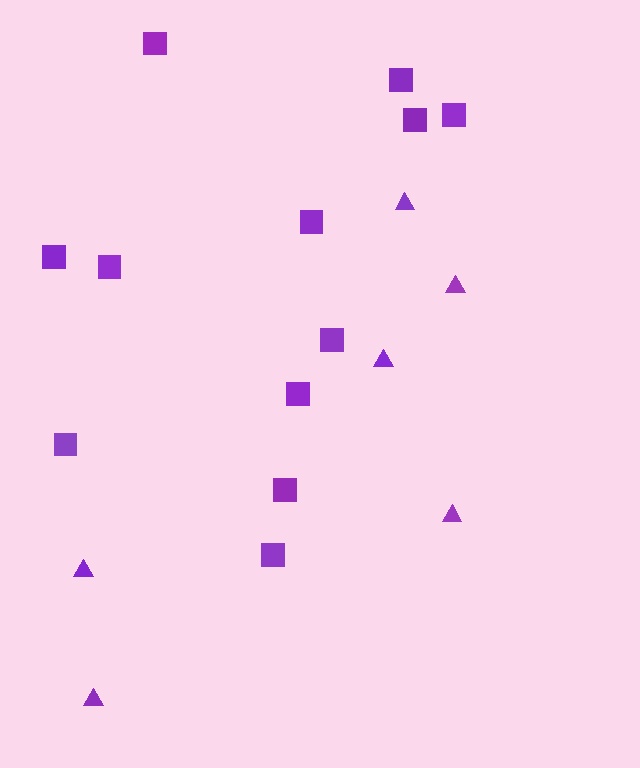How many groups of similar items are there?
There are 2 groups: one group of squares (12) and one group of triangles (6).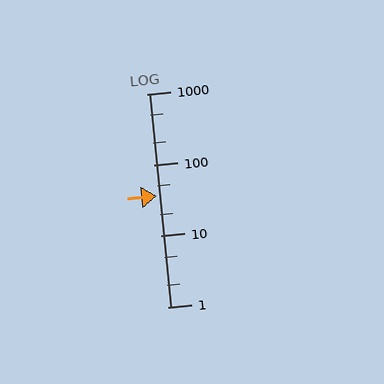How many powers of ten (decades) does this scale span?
The scale spans 3 decades, from 1 to 1000.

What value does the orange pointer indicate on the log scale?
The pointer indicates approximately 37.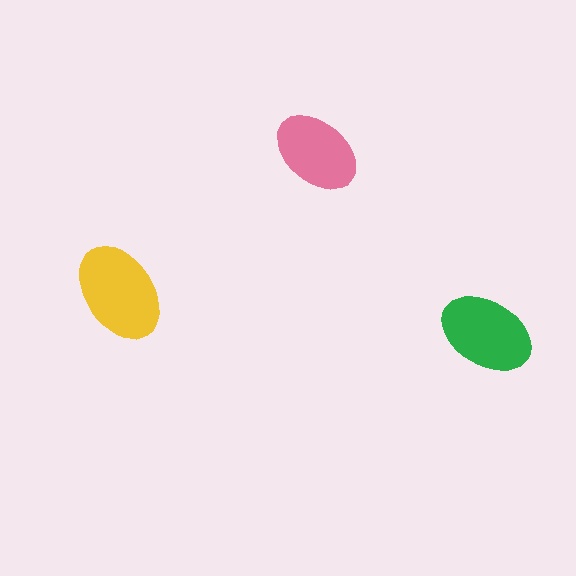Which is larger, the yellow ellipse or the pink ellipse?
The yellow one.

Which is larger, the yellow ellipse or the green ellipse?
The yellow one.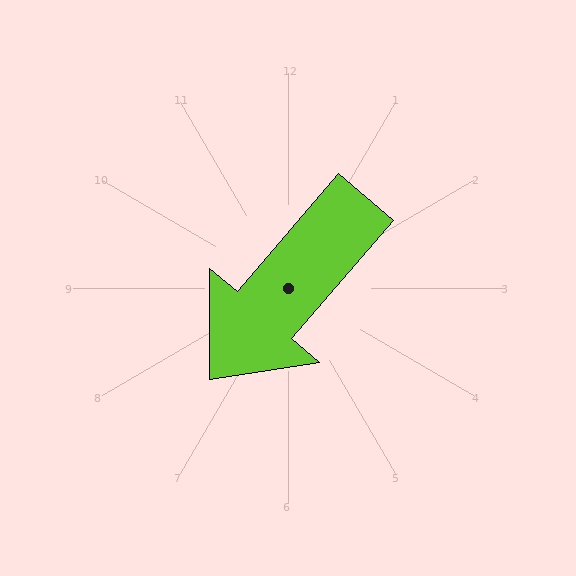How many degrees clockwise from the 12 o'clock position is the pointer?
Approximately 221 degrees.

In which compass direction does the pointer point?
Southwest.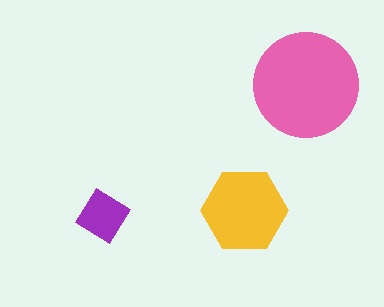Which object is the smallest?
The purple diamond.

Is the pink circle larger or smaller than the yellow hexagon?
Larger.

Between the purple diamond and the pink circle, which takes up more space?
The pink circle.